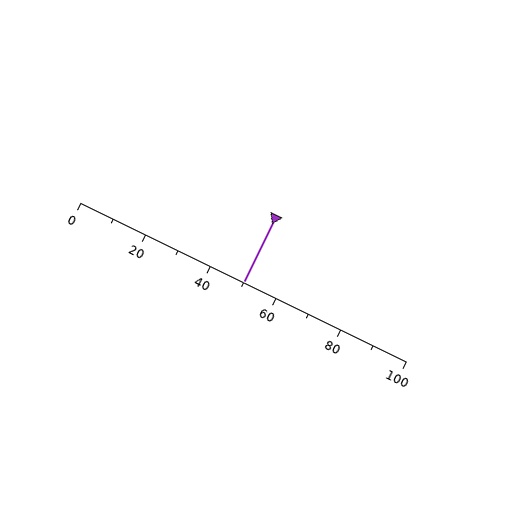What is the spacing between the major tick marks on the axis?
The major ticks are spaced 20 apart.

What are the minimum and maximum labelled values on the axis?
The axis runs from 0 to 100.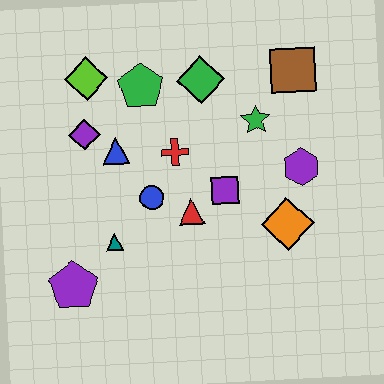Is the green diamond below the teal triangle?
No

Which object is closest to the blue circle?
The red triangle is closest to the blue circle.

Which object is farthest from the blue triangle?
The brown square is farthest from the blue triangle.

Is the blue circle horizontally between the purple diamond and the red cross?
Yes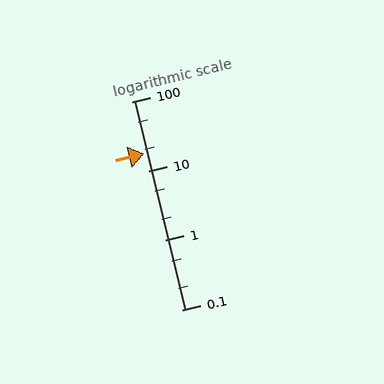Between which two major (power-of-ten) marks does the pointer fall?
The pointer is between 10 and 100.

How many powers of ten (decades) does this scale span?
The scale spans 3 decades, from 0.1 to 100.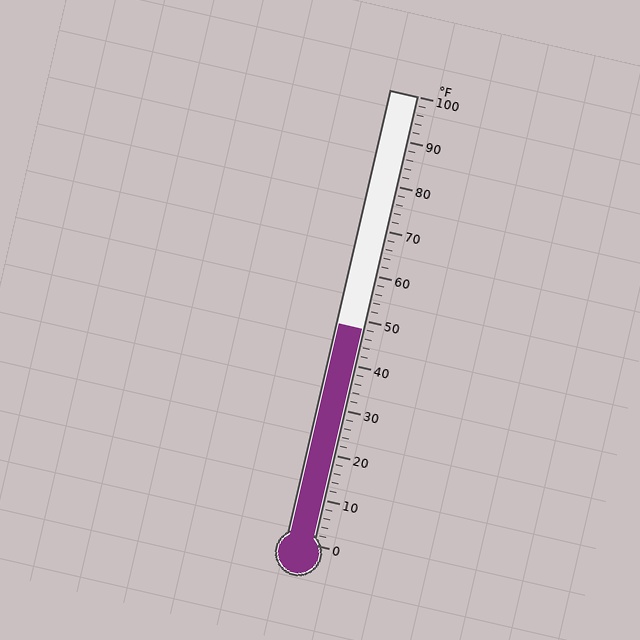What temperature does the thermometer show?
The thermometer shows approximately 48°F.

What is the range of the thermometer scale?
The thermometer scale ranges from 0°F to 100°F.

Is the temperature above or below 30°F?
The temperature is above 30°F.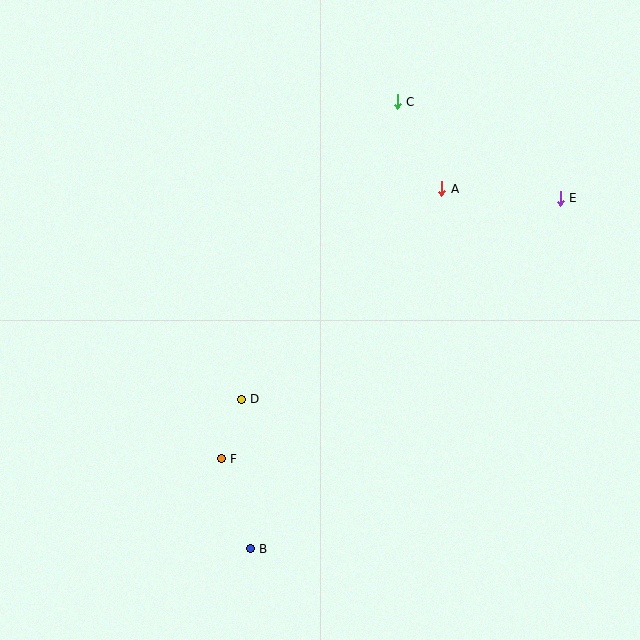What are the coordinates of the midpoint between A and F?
The midpoint between A and F is at (331, 324).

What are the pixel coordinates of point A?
Point A is at (442, 189).